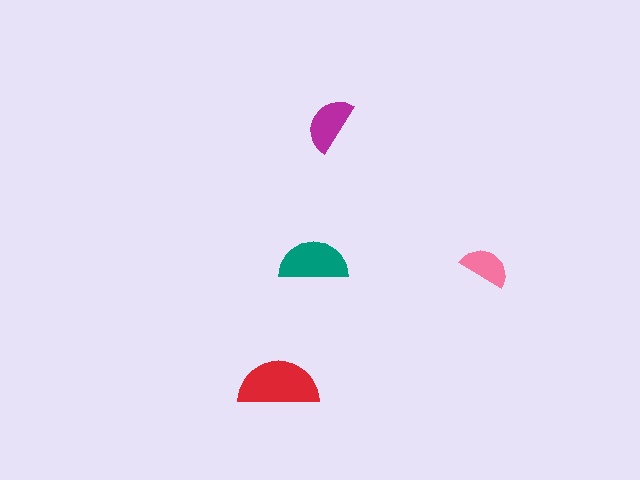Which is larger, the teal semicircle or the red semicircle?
The red one.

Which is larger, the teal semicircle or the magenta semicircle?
The teal one.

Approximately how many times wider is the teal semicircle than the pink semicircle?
About 1.5 times wider.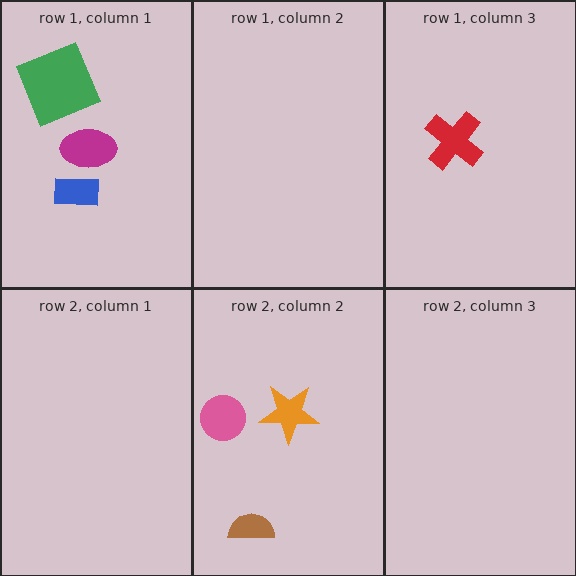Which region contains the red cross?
The row 1, column 3 region.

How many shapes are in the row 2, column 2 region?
3.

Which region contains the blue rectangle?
The row 1, column 1 region.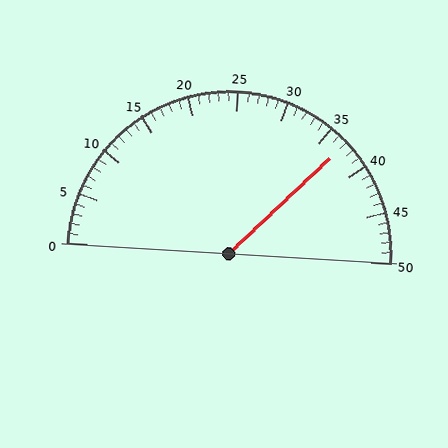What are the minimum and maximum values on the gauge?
The gauge ranges from 0 to 50.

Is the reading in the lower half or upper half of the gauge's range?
The reading is in the upper half of the range (0 to 50).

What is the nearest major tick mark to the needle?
The nearest major tick mark is 35.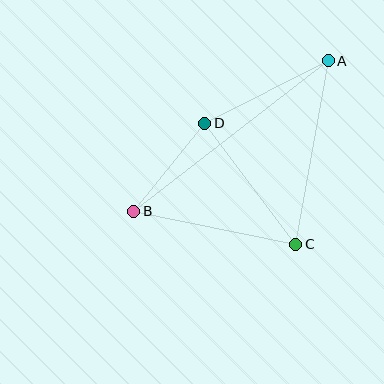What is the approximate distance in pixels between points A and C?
The distance between A and C is approximately 186 pixels.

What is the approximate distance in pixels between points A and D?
The distance between A and D is approximately 139 pixels.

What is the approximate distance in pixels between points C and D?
The distance between C and D is approximately 151 pixels.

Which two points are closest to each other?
Points B and D are closest to each other.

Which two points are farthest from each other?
Points A and B are farthest from each other.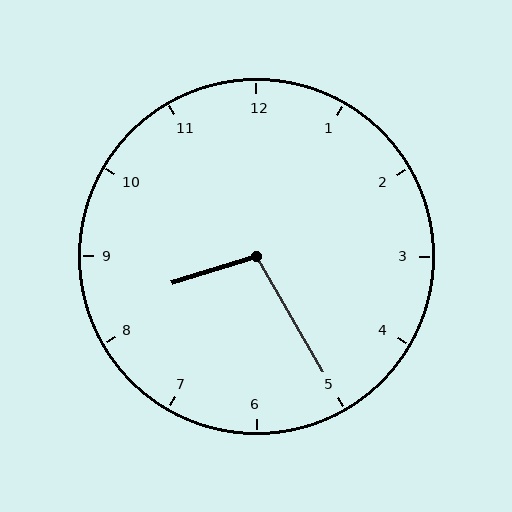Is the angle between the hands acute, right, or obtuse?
It is obtuse.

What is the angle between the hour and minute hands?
Approximately 102 degrees.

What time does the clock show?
8:25.